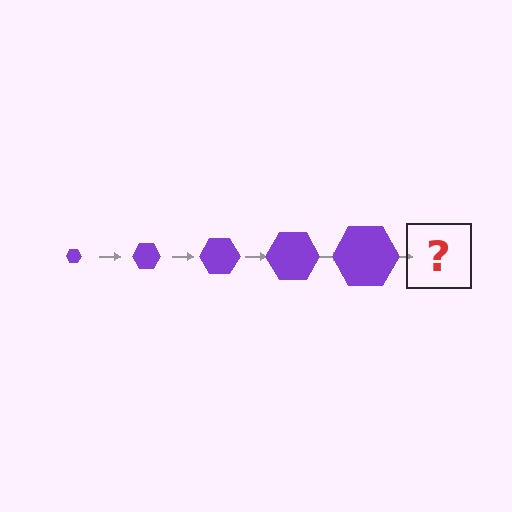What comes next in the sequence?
The next element should be a purple hexagon, larger than the previous one.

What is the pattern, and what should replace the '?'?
The pattern is that the hexagon gets progressively larger each step. The '?' should be a purple hexagon, larger than the previous one.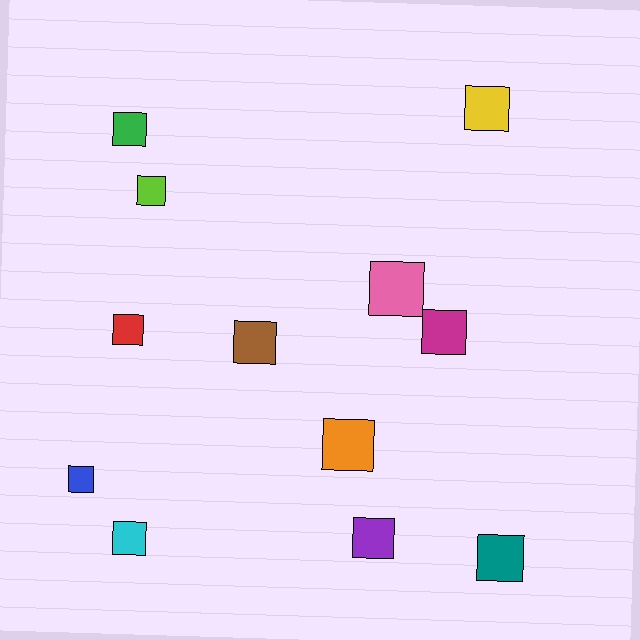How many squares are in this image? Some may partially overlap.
There are 12 squares.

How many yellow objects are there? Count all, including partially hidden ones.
There is 1 yellow object.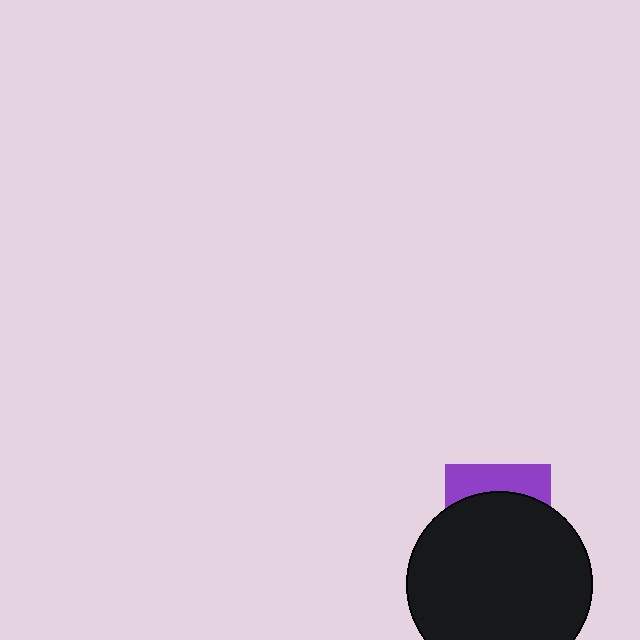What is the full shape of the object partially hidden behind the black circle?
The partially hidden object is a purple square.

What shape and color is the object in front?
The object in front is a black circle.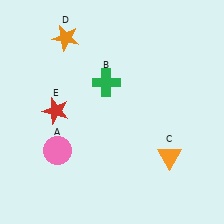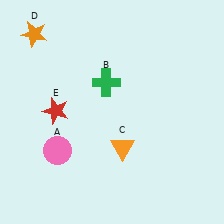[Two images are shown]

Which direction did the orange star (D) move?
The orange star (D) moved left.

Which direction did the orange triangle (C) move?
The orange triangle (C) moved left.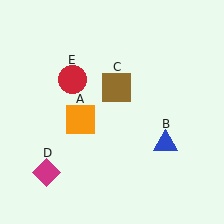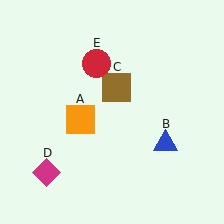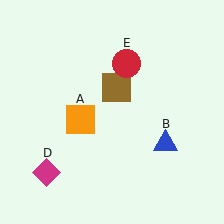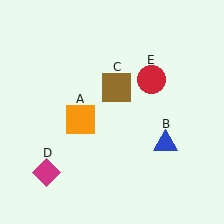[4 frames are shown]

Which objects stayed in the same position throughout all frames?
Orange square (object A) and blue triangle (object B) and brown square (object C) and magenta diamond (object D) remained stationary.